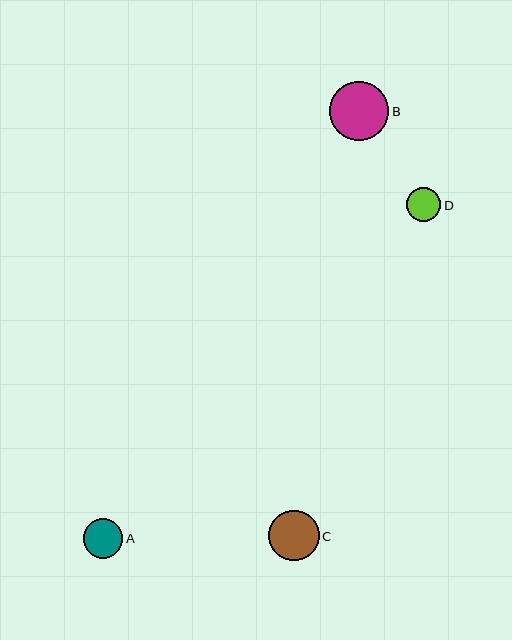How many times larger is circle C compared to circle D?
Circle C is approximately 1.5 times the size of circle D.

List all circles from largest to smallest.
From largest to smallest: B, C, A, D.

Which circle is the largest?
Circle B is the largest with a size of approximately 59 pixels.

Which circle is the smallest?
Circle D is the smallest with a size of approximately 34 pixels.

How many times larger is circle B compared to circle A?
Circle B is approximately 1.5 times the size of circle A.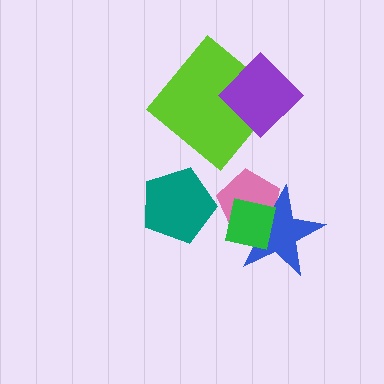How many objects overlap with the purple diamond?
1 object overlaps with the purple diamond.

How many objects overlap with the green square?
2 objects overlap with the green square.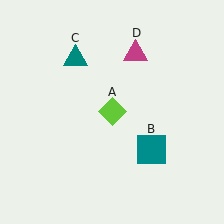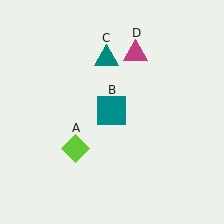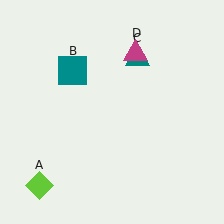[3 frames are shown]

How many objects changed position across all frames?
3 objects changed position: lime diamond (object A), teal square (object B), teal triangle (object C).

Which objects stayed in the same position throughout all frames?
Magenta triangle (object D) remained stationary.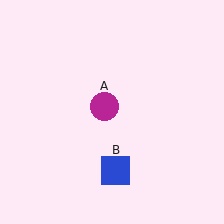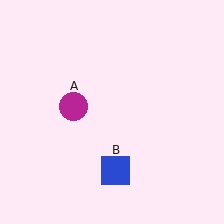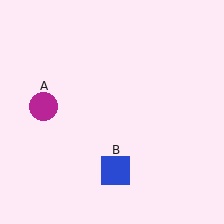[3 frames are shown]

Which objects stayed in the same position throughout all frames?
Blue square (object B) remained stationary.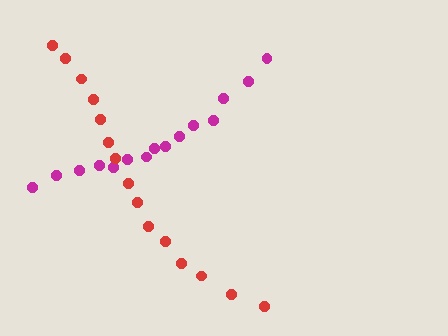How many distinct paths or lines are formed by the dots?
There are 2 distinct paths.